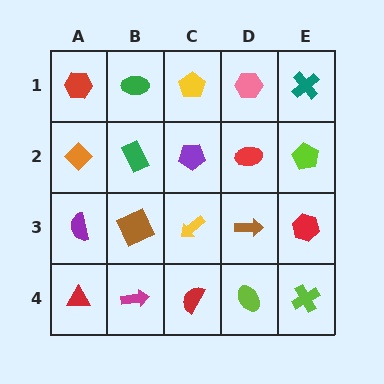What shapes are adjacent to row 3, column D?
A red ellipse (row 2, column D), a lime ellipse (row 4, column D), a yellow arrow (row 3, column C), a red hexagon (row 3, column E).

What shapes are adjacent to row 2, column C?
A yellow pentagon (row 1, column C), a yellow arrow (row 3, column C), a green rectangle (row 2, column B), a red ellipse (row 2, column D).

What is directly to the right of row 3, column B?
A yellow arrow.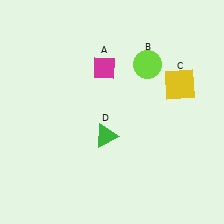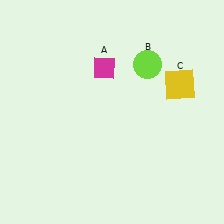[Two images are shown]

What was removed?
The green triangle (D) was removed in Image 2.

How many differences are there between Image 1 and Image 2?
There is 1 difference between the two images.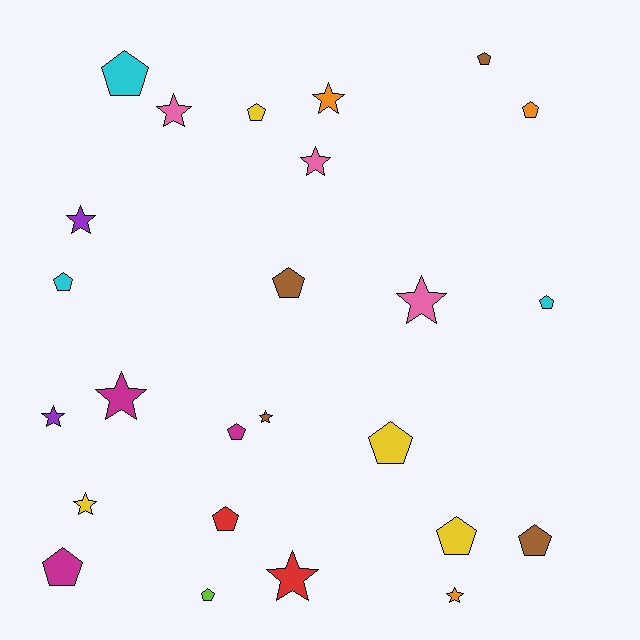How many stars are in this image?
There are 11 stars.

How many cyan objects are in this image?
There are 3 cyan objects.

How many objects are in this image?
There are 25 objects.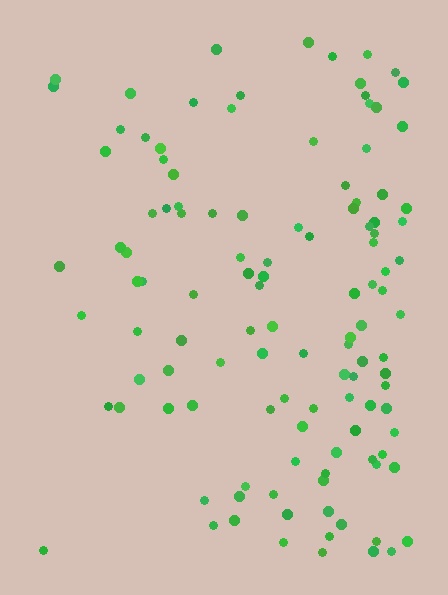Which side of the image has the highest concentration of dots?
The right.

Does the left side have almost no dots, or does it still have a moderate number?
Still a moderate number, just noticeably fewer than the right.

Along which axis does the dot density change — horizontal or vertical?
Horizontal.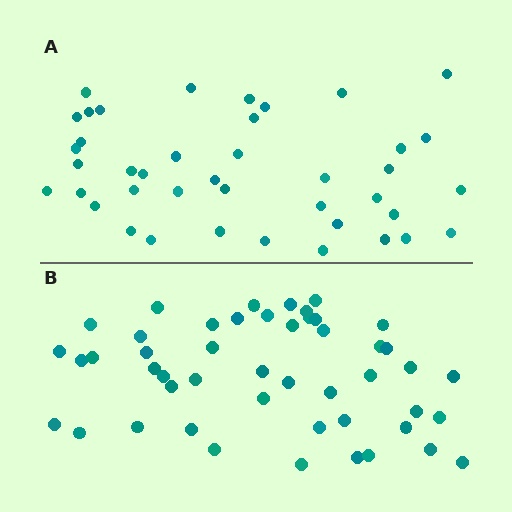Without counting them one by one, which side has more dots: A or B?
Region B (the bottom region) has more dots.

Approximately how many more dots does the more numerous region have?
Region B has roughly 8 or so more dots than region A.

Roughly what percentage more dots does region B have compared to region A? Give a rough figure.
About 15% more.